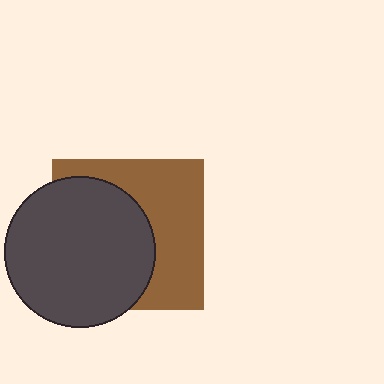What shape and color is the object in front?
The object in front is a dark gray circle.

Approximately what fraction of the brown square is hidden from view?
Roughly 53% of the brown square is hidden behind the dark gray circle.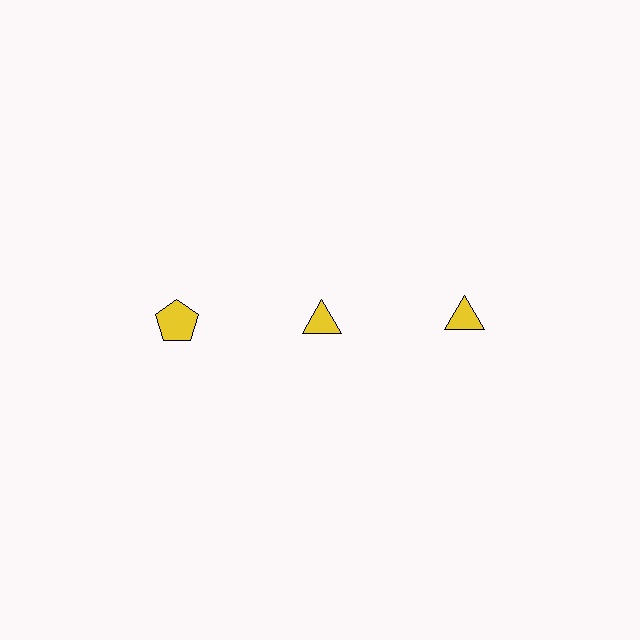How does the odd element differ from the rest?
It has a different shape: pentagon instead of triangle.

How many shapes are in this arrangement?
There are 3 shapes arranged in a grid pattern.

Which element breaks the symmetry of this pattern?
The yellow pentagon in the top row, leftmost column breaks the symmetry. All other shapes are yellow triangles.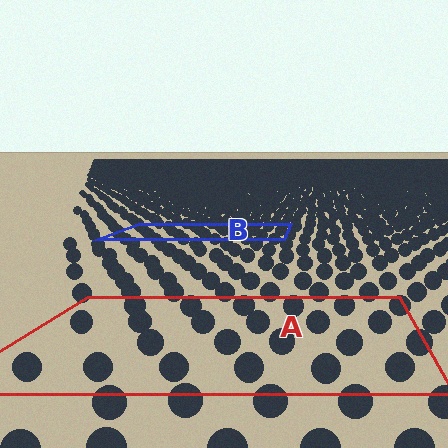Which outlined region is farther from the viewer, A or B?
Region B is farther from the viewer — the texture elements inside it appear smaller and more densely packed.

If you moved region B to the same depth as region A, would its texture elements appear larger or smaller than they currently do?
They would appear larger. At a closer depth, the same texture elements are projected at a bigger on-screen size.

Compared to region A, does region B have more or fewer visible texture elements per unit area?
Region B has more texture elements per unit area — they are packed more densely because it is farther away.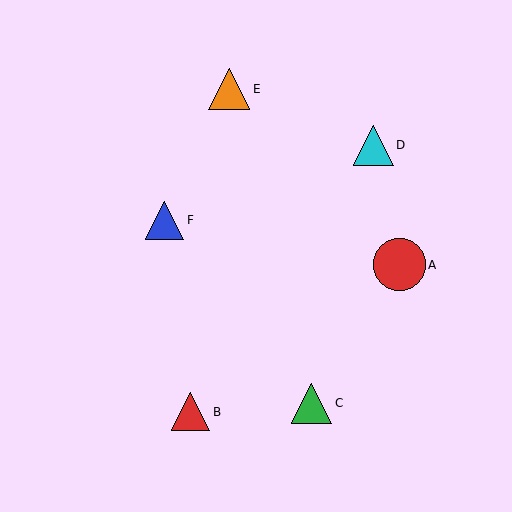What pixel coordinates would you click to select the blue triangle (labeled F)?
Click at (165, 220) to select the blue triangle F.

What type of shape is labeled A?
Shape A is a red circle.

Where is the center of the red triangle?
The center of the red triangle is at (191, 412).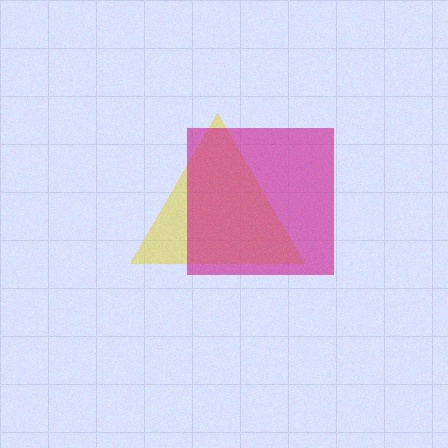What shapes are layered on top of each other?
The layered shapes are: a yellow triangle, a magenta square.